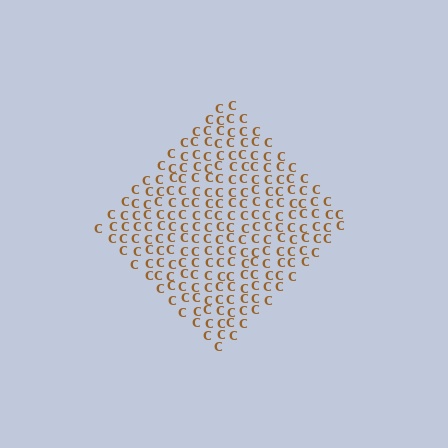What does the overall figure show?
The overall figure shows a diamond.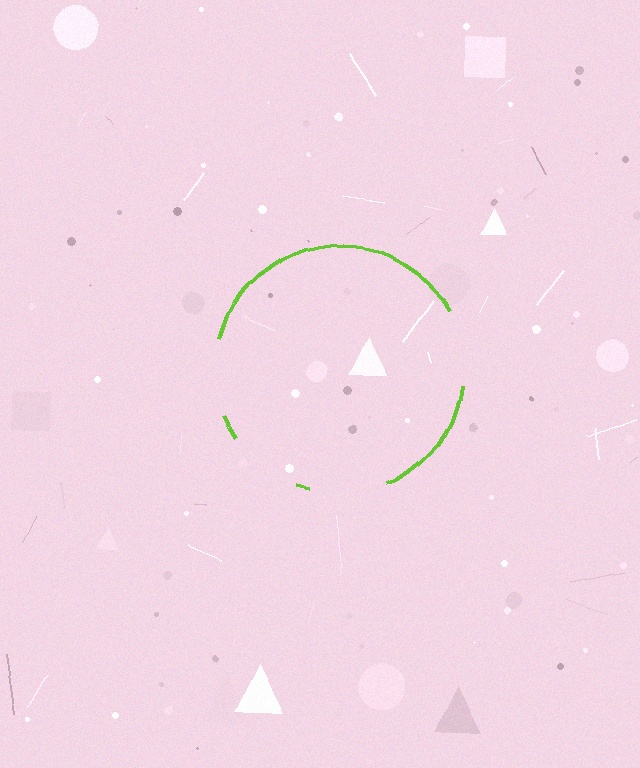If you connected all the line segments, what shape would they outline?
They would outline a circle.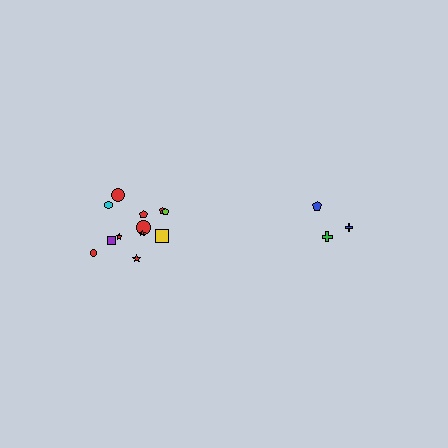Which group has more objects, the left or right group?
The left group.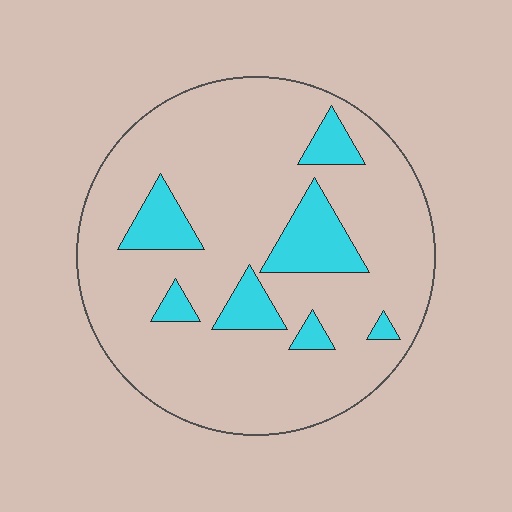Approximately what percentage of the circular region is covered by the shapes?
Approximately 15%.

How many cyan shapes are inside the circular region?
7.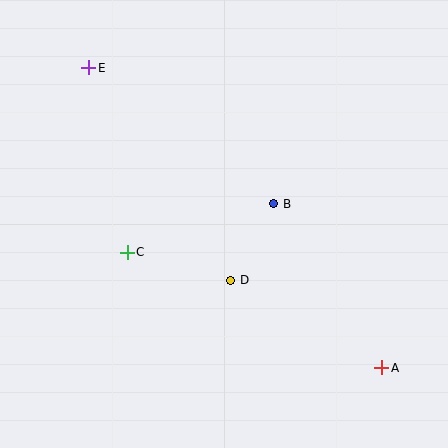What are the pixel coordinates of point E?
Point E is at (89, 68).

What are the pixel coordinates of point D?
Point D is at (231, 280).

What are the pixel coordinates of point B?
Point B is at (274, 204).